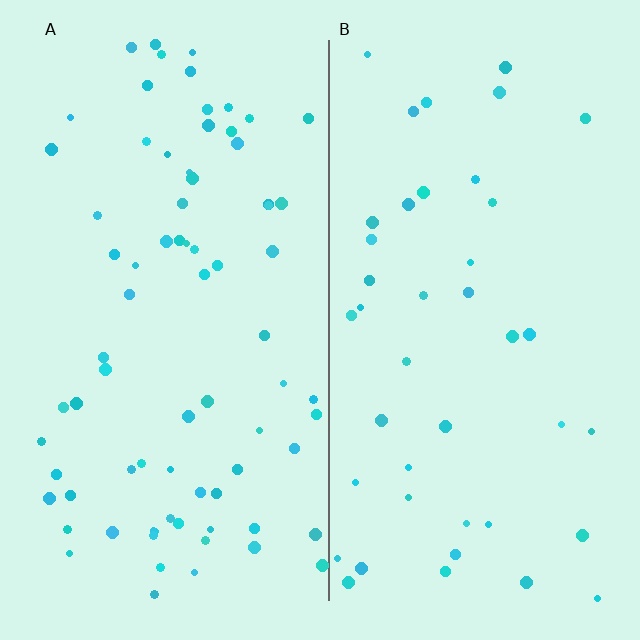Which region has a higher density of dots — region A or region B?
A (the left).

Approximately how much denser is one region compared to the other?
Approximately 1.8× — region A over region B.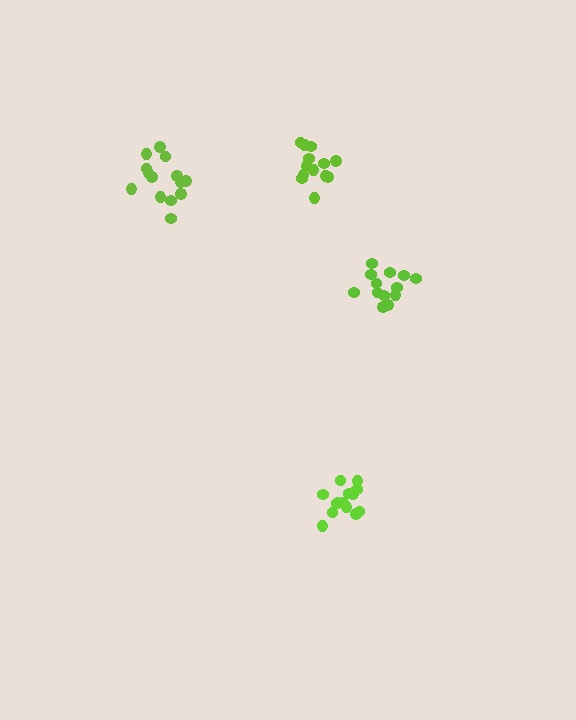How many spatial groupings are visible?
There are 4 spatial groupings.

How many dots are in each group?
Group 1: 14 dots, Group 2: 13 dots, Group 3: 14 dots, Group 4: 13 dots (54 total).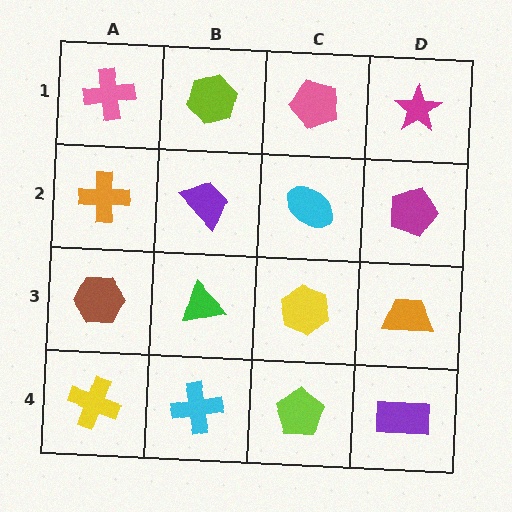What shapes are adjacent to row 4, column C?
A yellow hexagon (row 3, column C), a cyan cross (row 4, column B), a purple rectangle (row 4, column D).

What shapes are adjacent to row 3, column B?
A purple trapezoid (row 2, column B), a cyan cross (row 4, column B), a brown hexagon (row 3, column A), a yellow hexagon (row 3, column C).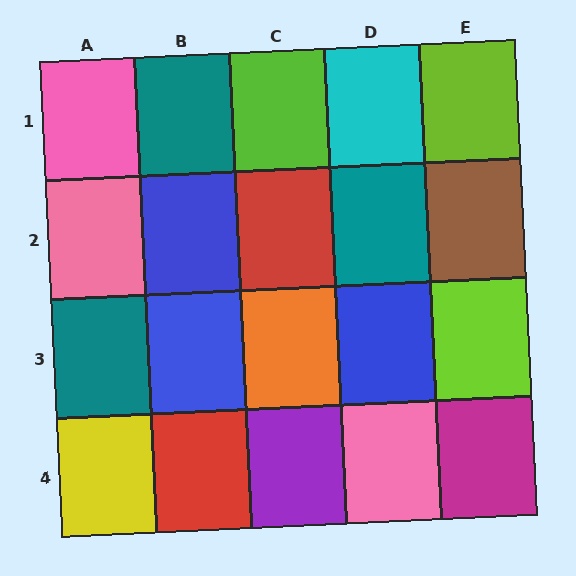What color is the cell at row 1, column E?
Lime.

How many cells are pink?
3 cells are pink.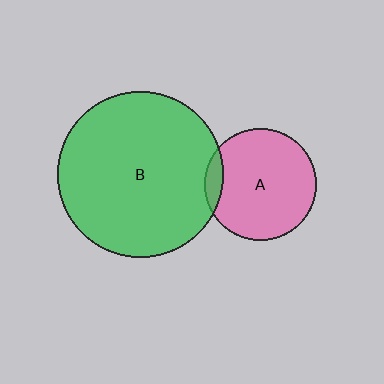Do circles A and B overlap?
Yes.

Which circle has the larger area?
Circle B (green).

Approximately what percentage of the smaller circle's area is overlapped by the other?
Approximately 10%.